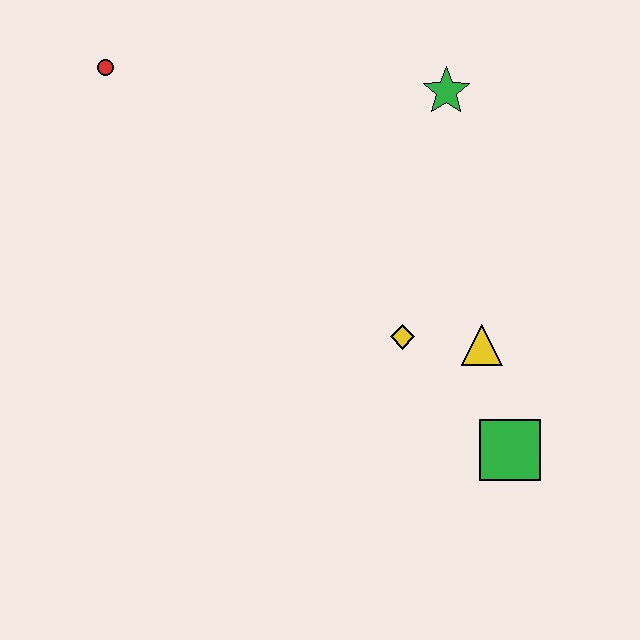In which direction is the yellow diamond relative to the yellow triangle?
The yellow diamond is to the left of the yellow triangle.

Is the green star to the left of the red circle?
No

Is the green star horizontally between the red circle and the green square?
Yes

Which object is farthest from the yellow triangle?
The red circle is farthest from the yellow triangle.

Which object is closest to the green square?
The yellow triangle is closest to the green square.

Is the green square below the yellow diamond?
Yes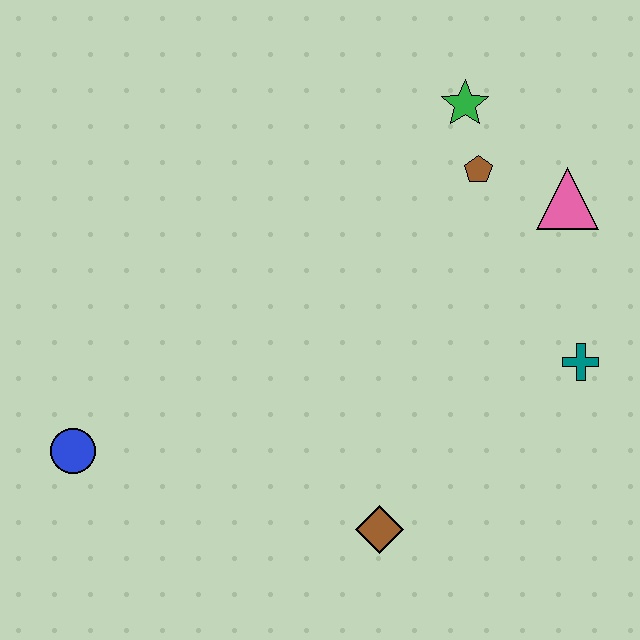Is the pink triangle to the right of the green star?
Yes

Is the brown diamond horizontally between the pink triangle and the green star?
No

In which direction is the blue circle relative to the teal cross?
The blue circle is to the left of the teal cross.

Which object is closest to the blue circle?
The brown diamond is closest to the blue circle.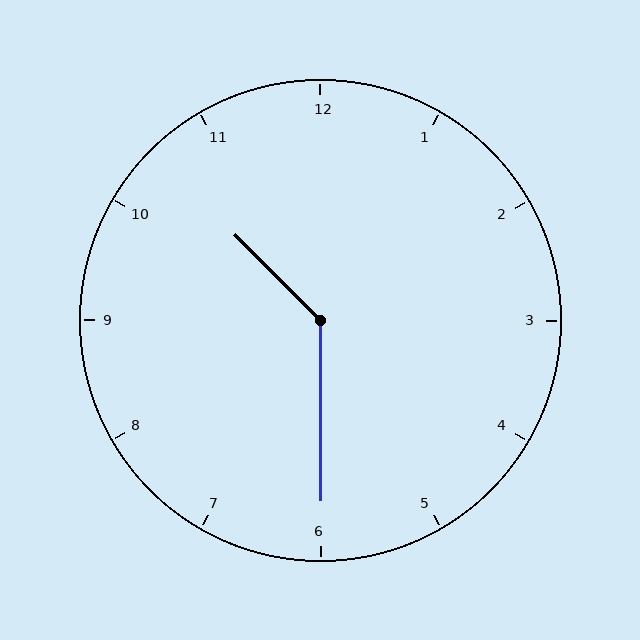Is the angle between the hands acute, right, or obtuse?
It is obtuse.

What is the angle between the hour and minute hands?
Approximately 135 degrees.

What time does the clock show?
10:30.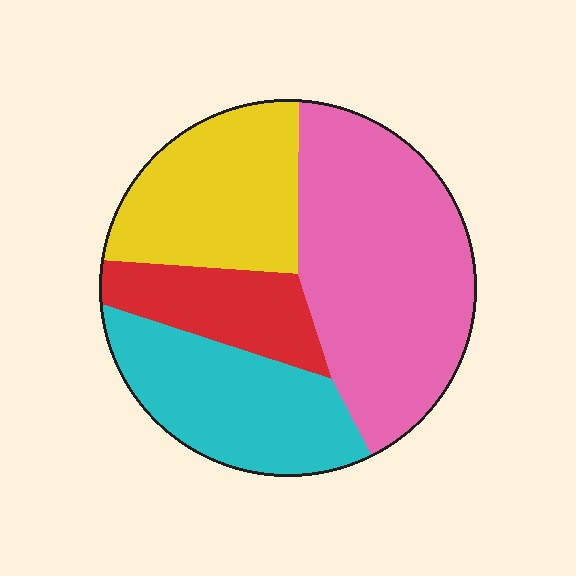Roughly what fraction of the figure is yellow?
Yellow covers roughly 25% of the figure.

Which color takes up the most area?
Pink, at roughly 40%.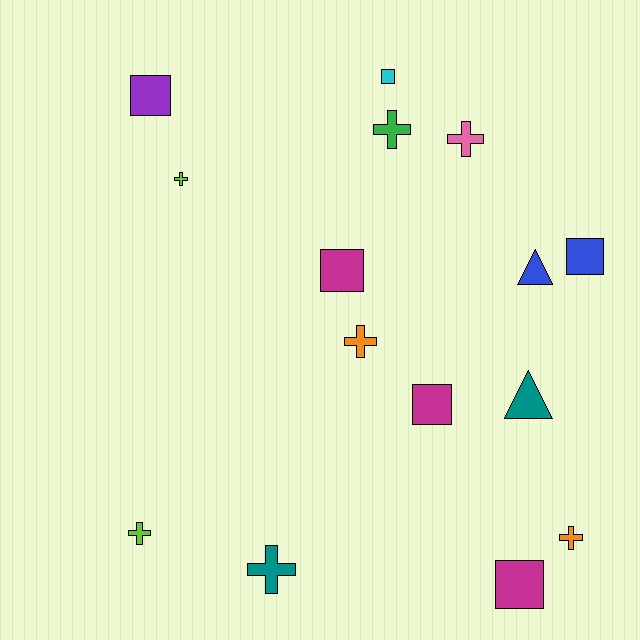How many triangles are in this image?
There are 2 triangles.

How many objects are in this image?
There are 15 objects.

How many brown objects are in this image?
There are no brown objects.